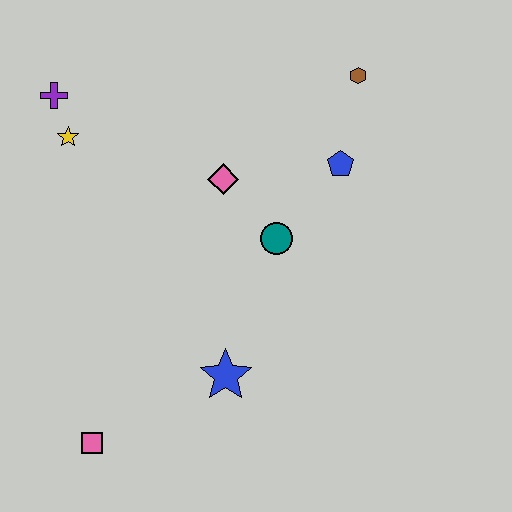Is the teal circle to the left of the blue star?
No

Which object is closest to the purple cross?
The yellow star is closest to the purple cross.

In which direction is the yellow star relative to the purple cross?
The yellow star is below the purple cross.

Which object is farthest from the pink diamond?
The pink square is farthest from the pink diamond.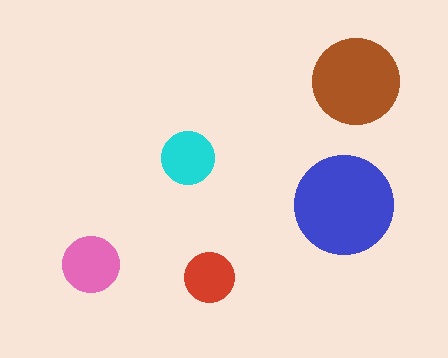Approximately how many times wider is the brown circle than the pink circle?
About 1.5 times wider.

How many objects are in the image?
There are 5 objects in the image.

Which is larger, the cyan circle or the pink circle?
The pink one.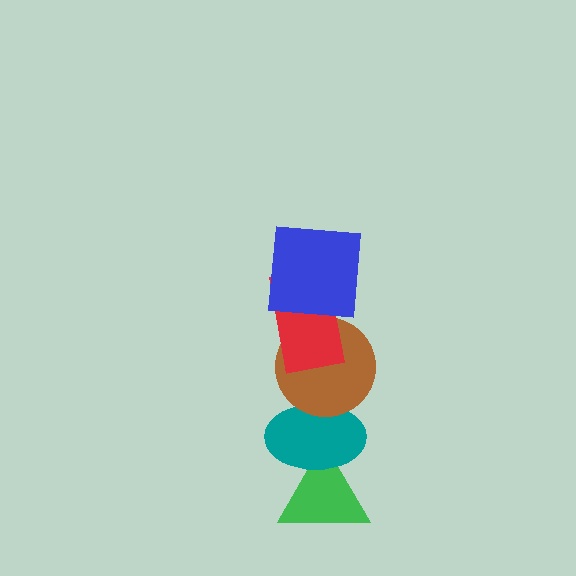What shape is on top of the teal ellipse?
The brown circle is on top of the teal ellipse.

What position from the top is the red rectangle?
The red rectangle is 2nd from the top.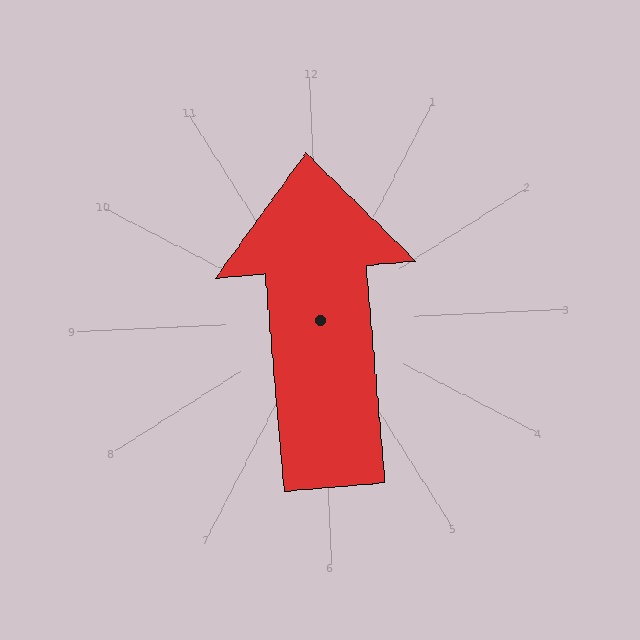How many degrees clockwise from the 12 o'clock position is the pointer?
Approximately 358 degrees.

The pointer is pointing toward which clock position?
Roughly 12 o'clock.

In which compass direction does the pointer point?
North.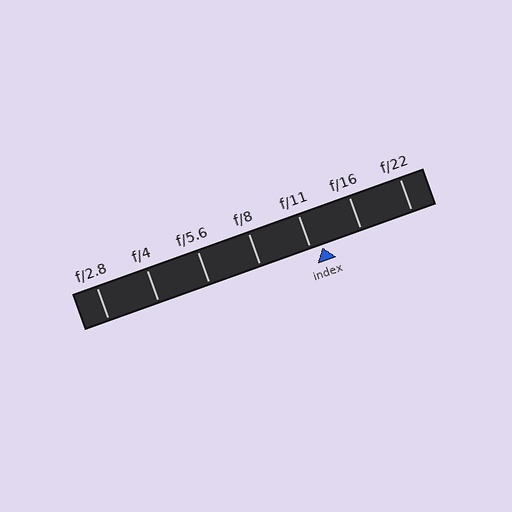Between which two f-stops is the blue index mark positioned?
The index mark is between f/11 and f/16.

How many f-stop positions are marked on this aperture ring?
There are 7 f-stop positions marked.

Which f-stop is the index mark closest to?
The index mark is closest to f/11.